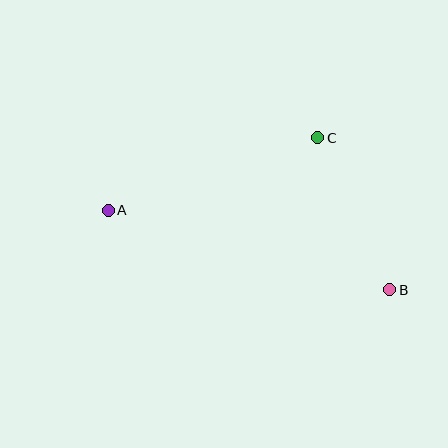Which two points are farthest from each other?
Points A and B are farthest from each other.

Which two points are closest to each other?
Points B and C are closest to each other.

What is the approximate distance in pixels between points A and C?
The distance between A and C is approximately 222 pixels.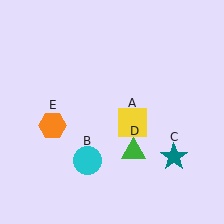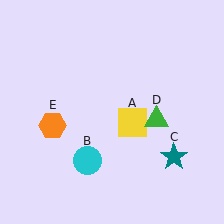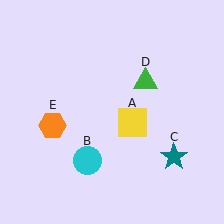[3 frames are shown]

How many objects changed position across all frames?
1 object changed position: green triangle (object D).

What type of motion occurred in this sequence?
The green triangle (object D) rotated counterclockwise around the center of the scene.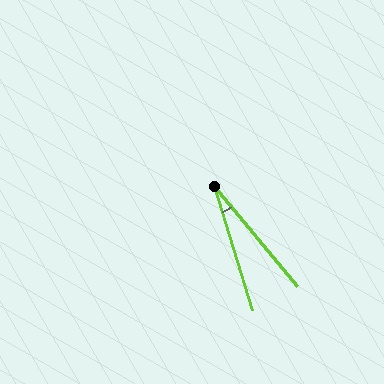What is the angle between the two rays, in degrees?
Approximately 23 degrees.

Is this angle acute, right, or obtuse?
It is acute.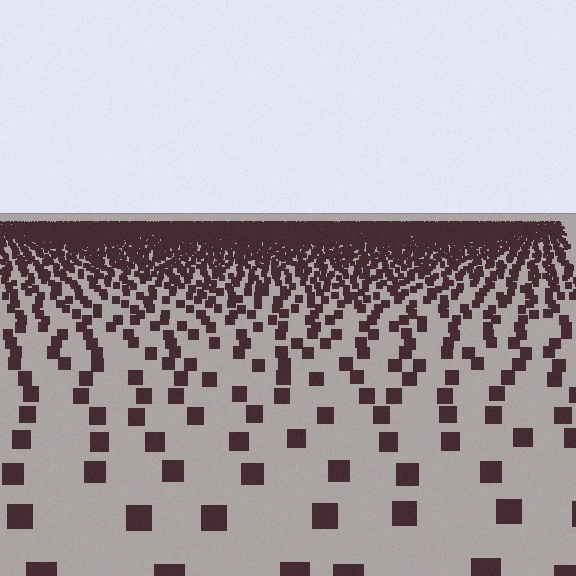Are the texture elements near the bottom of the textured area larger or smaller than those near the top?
Larger. Near the bottom, elements are closer to the viewer and appear at a bigger on-screen size.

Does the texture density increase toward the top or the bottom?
Density increases toward the top.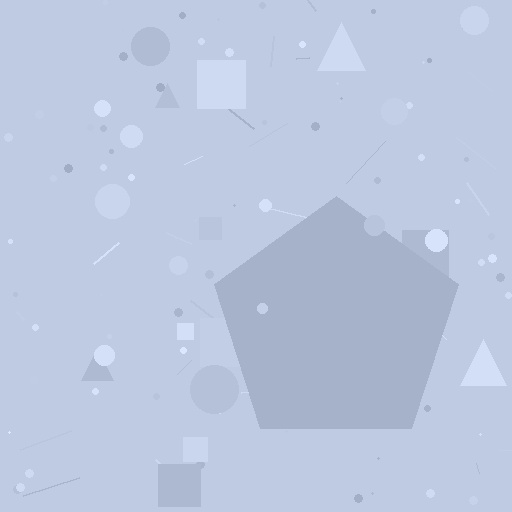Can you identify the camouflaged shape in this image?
The camouflaged shape is a pentagon.